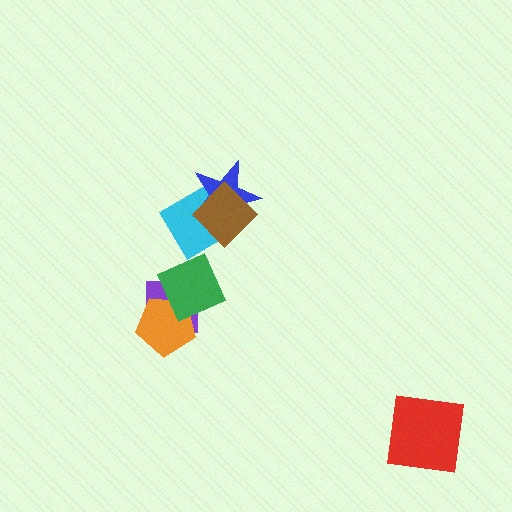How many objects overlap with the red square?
0 objects overlap with the red square.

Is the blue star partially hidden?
Yes, it is partially covered by another shape.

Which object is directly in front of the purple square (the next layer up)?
The orange pentagon is directly in front of the purple square.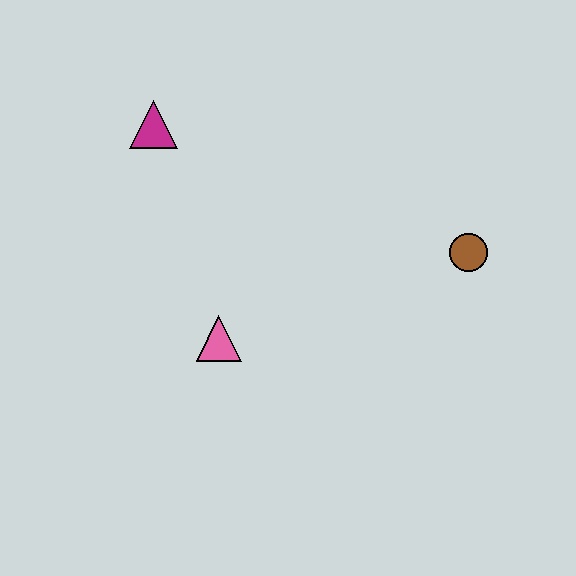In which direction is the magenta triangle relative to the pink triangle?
The magenta triangle is above the pink triangle.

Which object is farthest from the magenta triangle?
The brown circle is farthest from the magenta triangle.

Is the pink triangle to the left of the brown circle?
Yes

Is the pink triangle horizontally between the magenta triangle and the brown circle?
Yes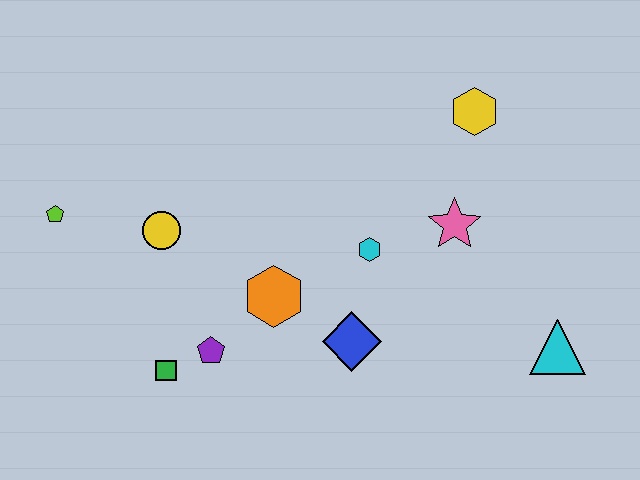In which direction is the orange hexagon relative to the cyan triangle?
The orange hexagon is to the left of the cyan triangle.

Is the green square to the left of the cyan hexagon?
Yes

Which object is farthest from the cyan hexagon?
The lime pentagon is farthest from the cyan hexagon.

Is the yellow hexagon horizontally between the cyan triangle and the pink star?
Yes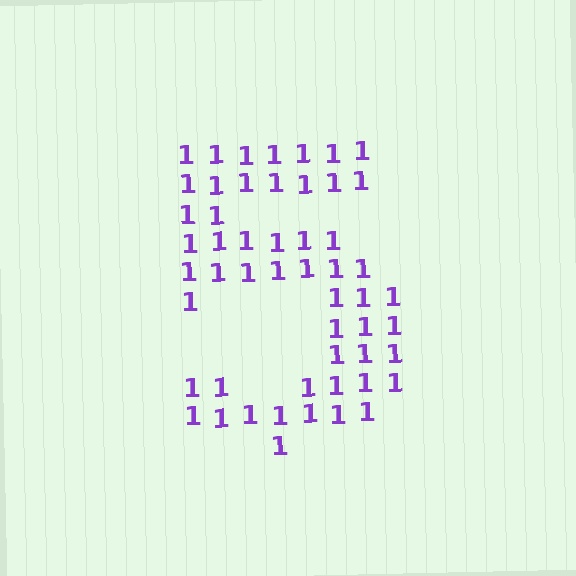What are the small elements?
The small elements are digit 1's.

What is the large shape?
The large shape is the digit 5.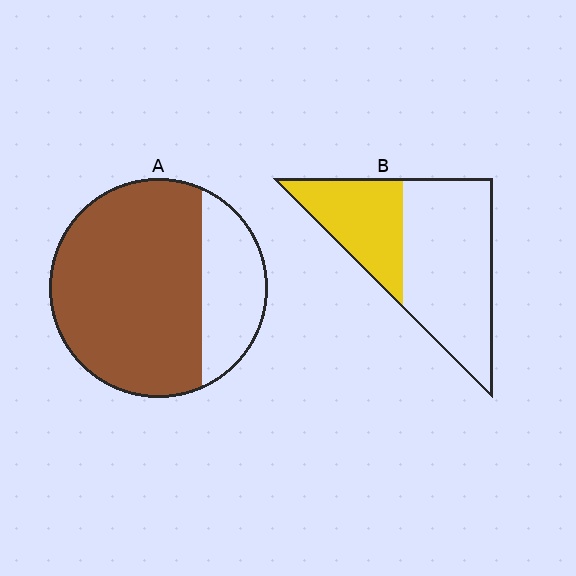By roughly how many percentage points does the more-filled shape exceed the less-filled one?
By roughly 40 percentage points (A over B).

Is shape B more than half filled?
No.